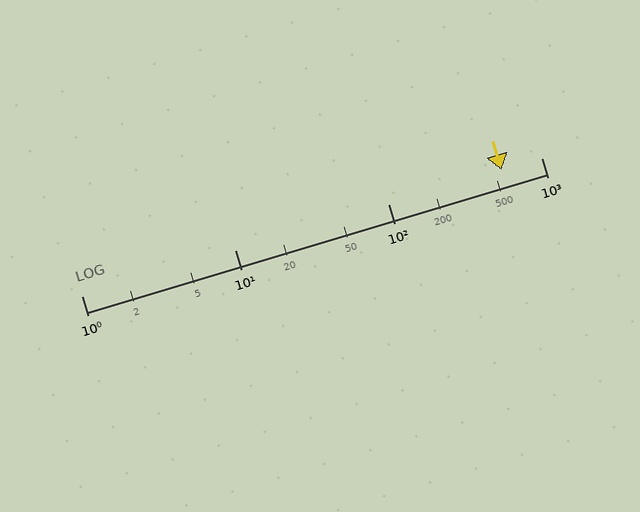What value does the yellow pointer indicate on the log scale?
The pointer indicates approximately 550.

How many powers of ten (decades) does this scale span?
The scale spans 3 decades, from 1 to 1000.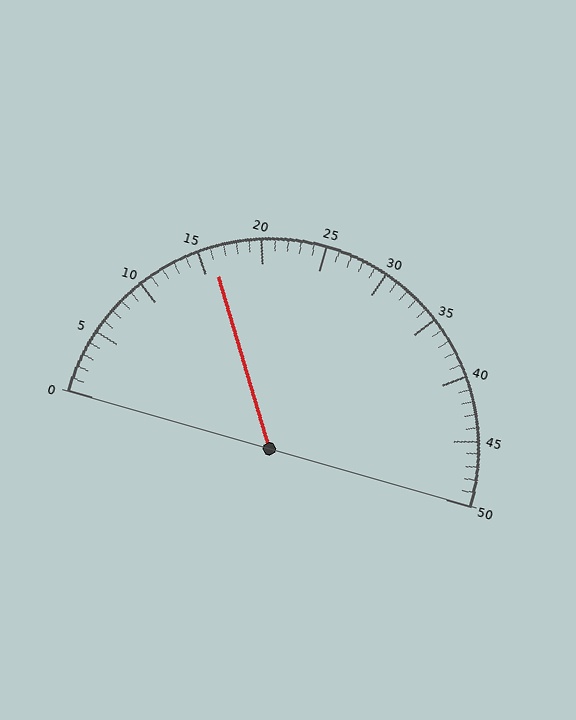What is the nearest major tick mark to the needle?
The nearest major tick mark is 15.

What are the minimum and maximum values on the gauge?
The gauge ranges from 0 to 50.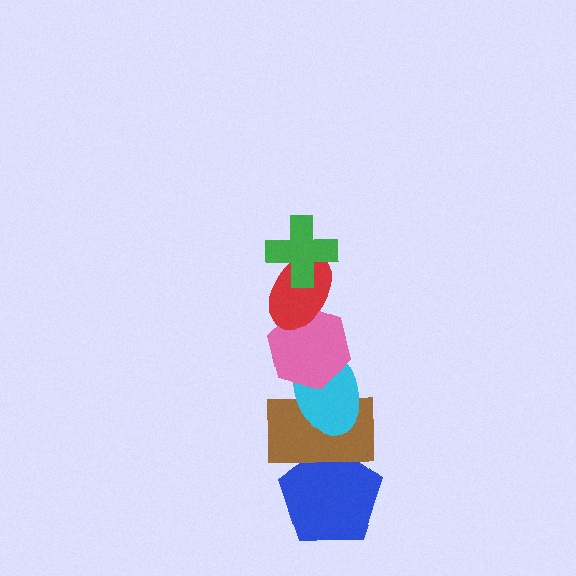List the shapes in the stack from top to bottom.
From top to bottom: the green cross, the red ellipse, the pink hexagon, the cyan ellipse, the brown rectangle, the blue pentagon.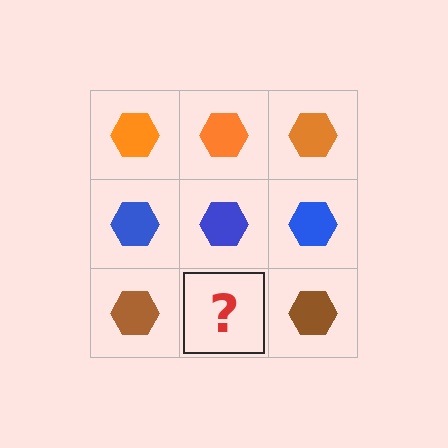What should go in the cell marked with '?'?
The missing cell should contain a brown hexagon.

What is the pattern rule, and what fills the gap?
The rule is that each row has a consistent color. The gap should be filled with a brown hexagon.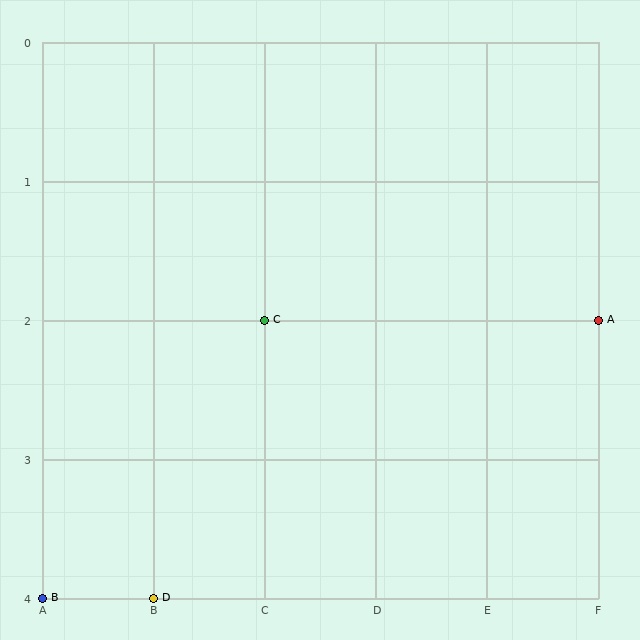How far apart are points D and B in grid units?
Points D and B are 1 column apart.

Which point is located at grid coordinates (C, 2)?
Point C is at (C, 2).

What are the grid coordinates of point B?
Point B is at grid coordinates (A, 4).